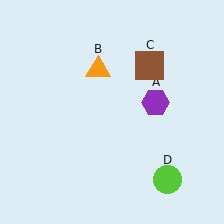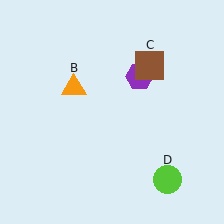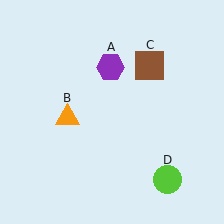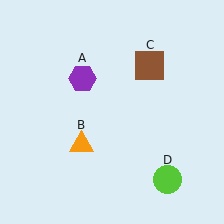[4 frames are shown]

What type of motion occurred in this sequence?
The purple hexagon (object A), orange triangle (object B) rotated counterclockwise around the center of the scene.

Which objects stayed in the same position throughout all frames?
Brown square (object C) and lime circle (object D) remained stationary.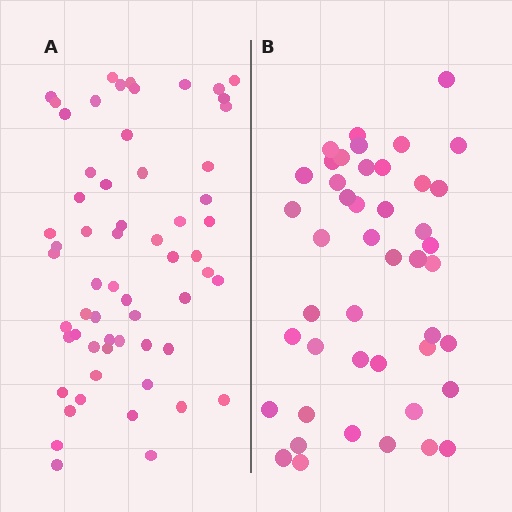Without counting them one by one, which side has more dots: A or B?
Region A (the left region) has more dots.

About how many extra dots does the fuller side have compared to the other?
Region A has approximately 15 more dots than region B.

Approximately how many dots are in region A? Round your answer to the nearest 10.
About 60 dots.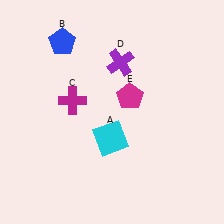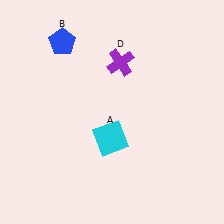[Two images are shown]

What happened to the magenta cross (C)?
The magenta cross (C) was removed in Image 2. It was in the top-left area of Image 1.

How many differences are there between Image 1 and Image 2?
There are 2 differences between the two images.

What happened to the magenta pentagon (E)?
The magenta pentagon (E) was removed in Image 2. It was in the top-right area of Image 1.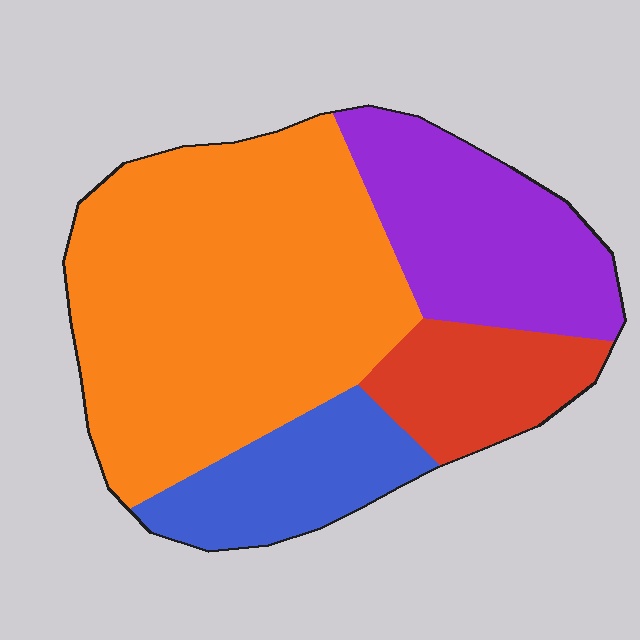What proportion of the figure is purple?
Purple takes up about one fifth (1/5) of the figure.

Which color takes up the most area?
Orange, at roughly 50%.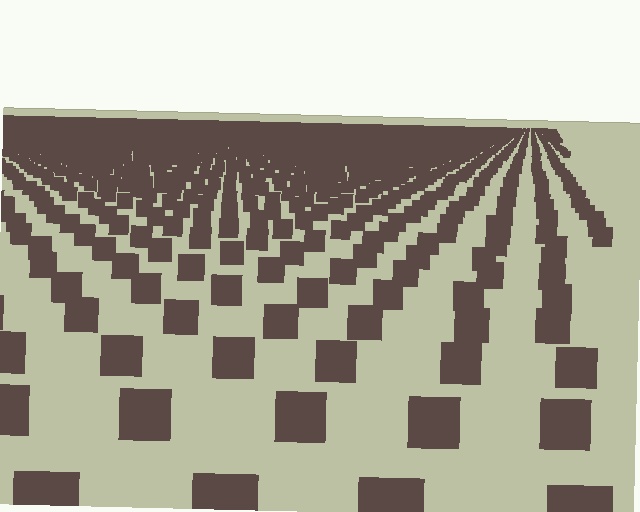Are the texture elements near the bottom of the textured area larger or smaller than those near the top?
Larger. Near the bottom, elements are closer to the viewer and appear at a bigger on-screen size.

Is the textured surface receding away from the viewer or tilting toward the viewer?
The surface is receding away from the viewer. Texture elements get smaller and denser toward the top.